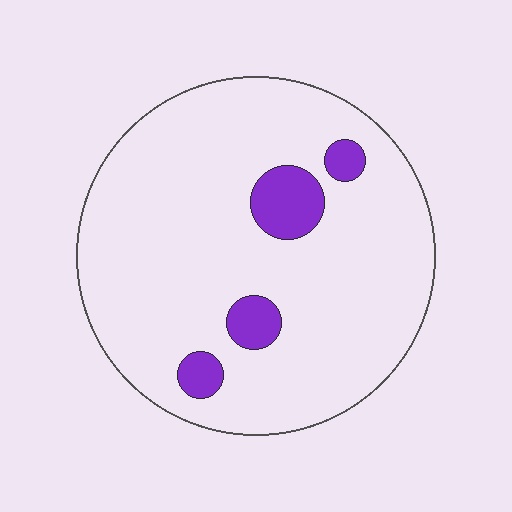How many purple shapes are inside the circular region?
4.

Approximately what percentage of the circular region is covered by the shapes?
Approximately 10%.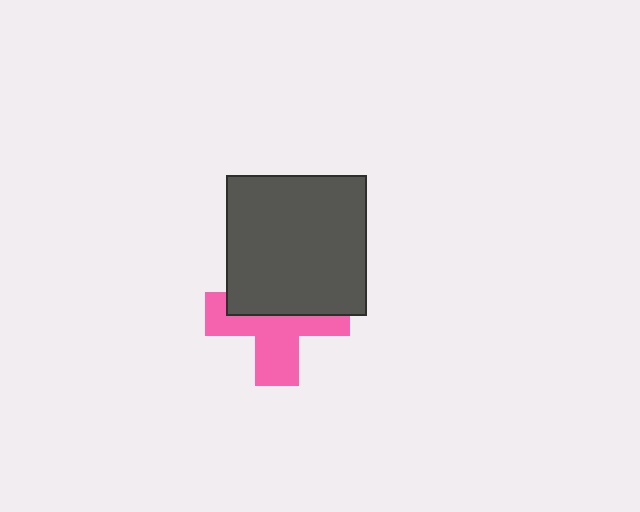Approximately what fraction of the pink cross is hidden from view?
Roughly 48% of the pink cross is hidden behind the dark gray square.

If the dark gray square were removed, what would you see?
You would see the complete pink cross.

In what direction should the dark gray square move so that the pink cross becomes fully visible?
The dark gray square should move up. That is the shortest direction to clear the overlap and leave the pink cross fully visible.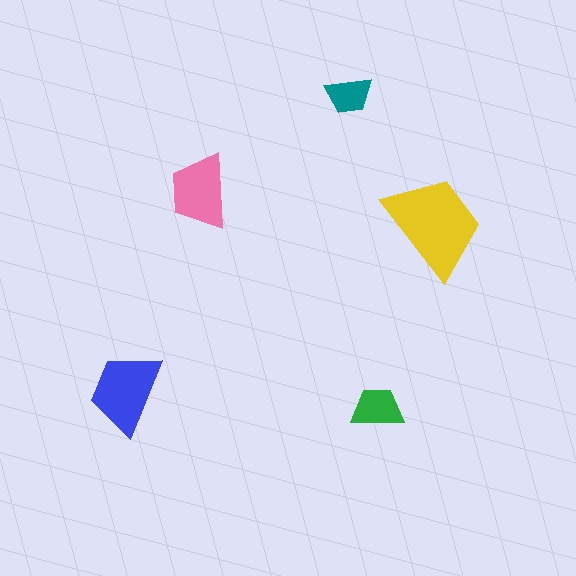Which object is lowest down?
The green trapezoid is bottommost.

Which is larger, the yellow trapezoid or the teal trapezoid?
The yellow one.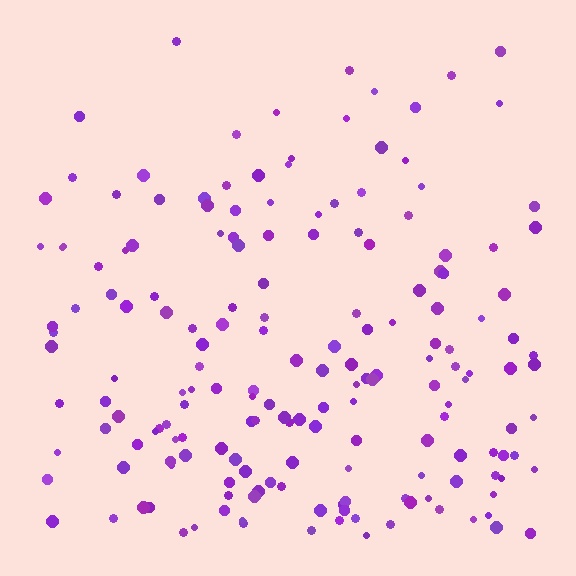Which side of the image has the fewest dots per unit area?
The top.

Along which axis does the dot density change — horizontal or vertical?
Vertical.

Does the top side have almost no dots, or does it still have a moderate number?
Still a moderate number, just noticeably fewer than the bottom.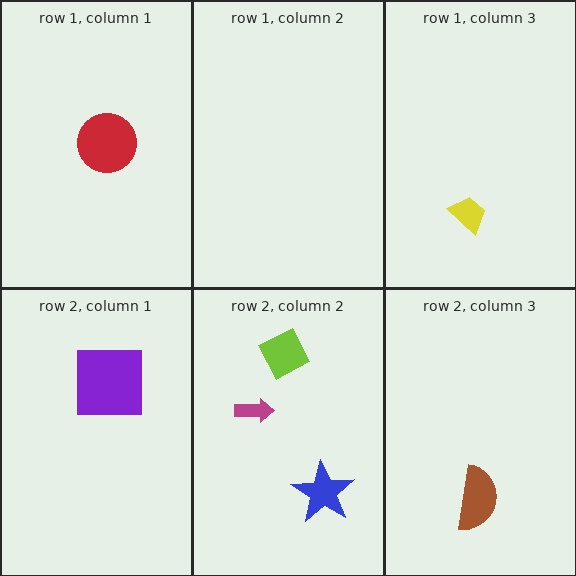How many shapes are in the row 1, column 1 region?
1.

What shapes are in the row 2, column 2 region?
The lime diamond, the magenta arrow, the blue star.